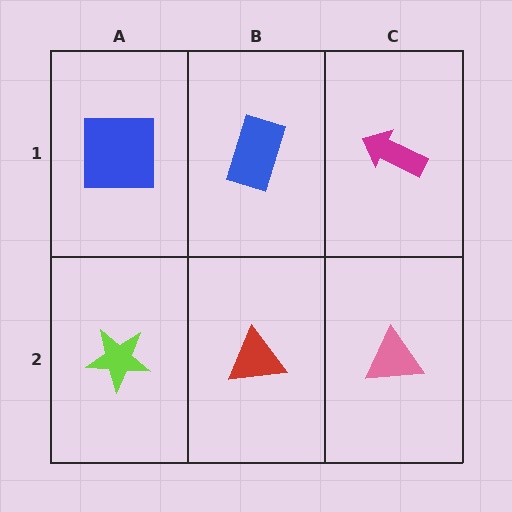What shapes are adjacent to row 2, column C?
A magenta arrow (row 1, column C), a red triangle (row 2, column B).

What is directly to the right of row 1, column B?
A magenta arrow.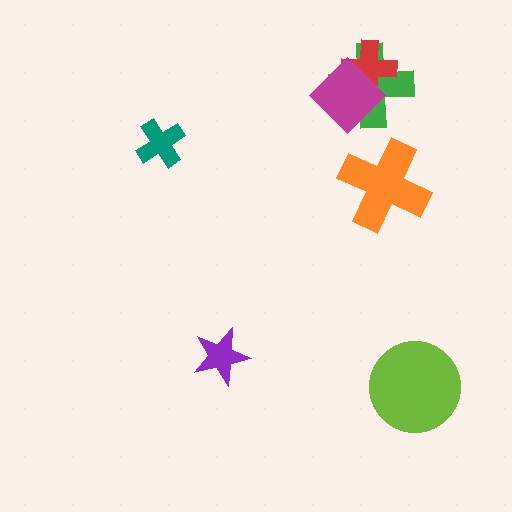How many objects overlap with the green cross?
2 objects overlap with the green cross.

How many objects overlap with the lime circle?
0 objects overlap with the lime circle.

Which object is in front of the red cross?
The magenta diamond is in front of the red cross.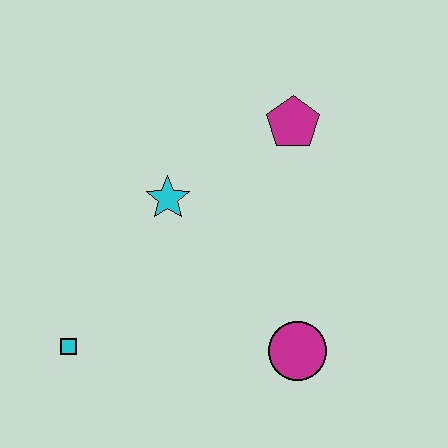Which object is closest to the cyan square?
The cyan star is closest to the cyan square.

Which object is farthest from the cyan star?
The magenta circle is farthest from the cyan star.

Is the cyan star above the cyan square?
Yes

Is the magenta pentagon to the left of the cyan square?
No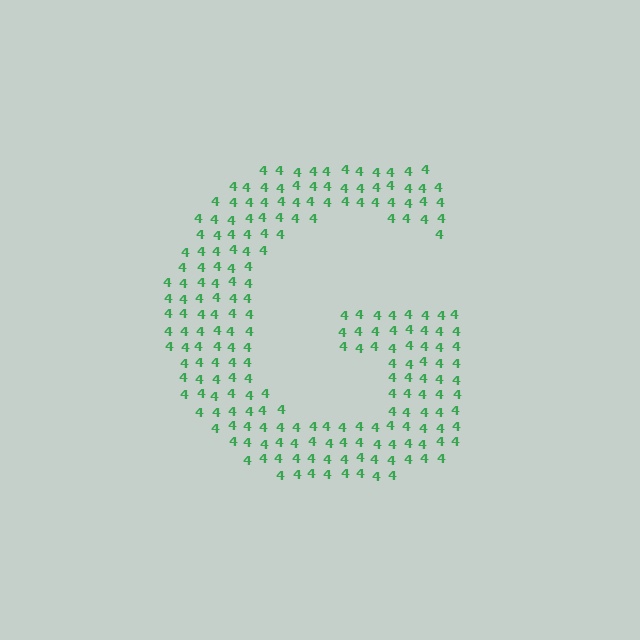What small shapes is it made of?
It is made of small digit 4's.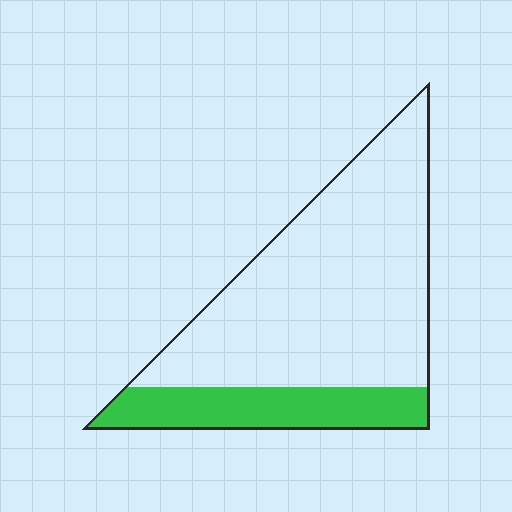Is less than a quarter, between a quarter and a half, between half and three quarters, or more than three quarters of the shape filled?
Less than a quarter.